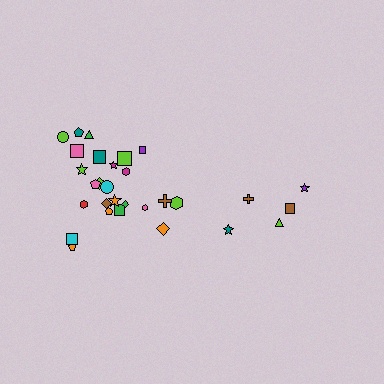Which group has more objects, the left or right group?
The left group.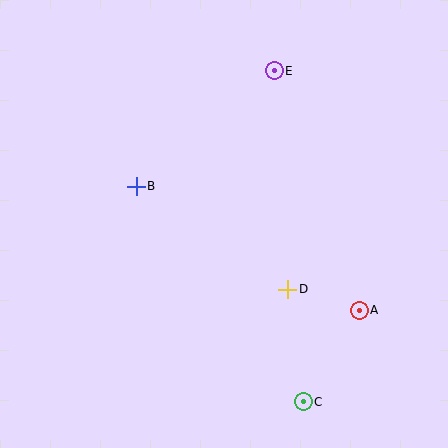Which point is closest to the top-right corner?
Point E is closest to the top-right corner.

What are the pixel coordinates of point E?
Point E is at (274, 71).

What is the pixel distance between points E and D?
The distance between E and D is 219 pixels.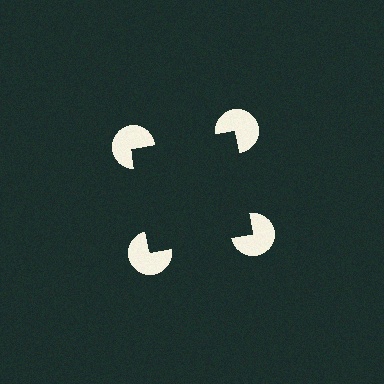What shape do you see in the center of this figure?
An illusory square — its edges are inferred from the aligned wedge cuts in the pac-man discs, not physically drawn.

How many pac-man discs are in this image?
There are 4 — one at each vertex of the illusory square.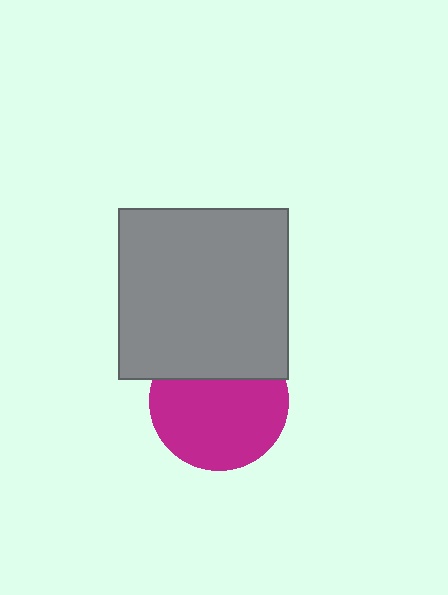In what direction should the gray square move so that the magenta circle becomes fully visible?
The gray square should move up. That is the shortest direction to clear the overlap and leave the magenta circle fully visible.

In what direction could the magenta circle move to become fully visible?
The magenta circle could move down. That would shift it out from behind the gray square entirely.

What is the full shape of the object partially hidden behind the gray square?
The partially hidden object is a magenta circle.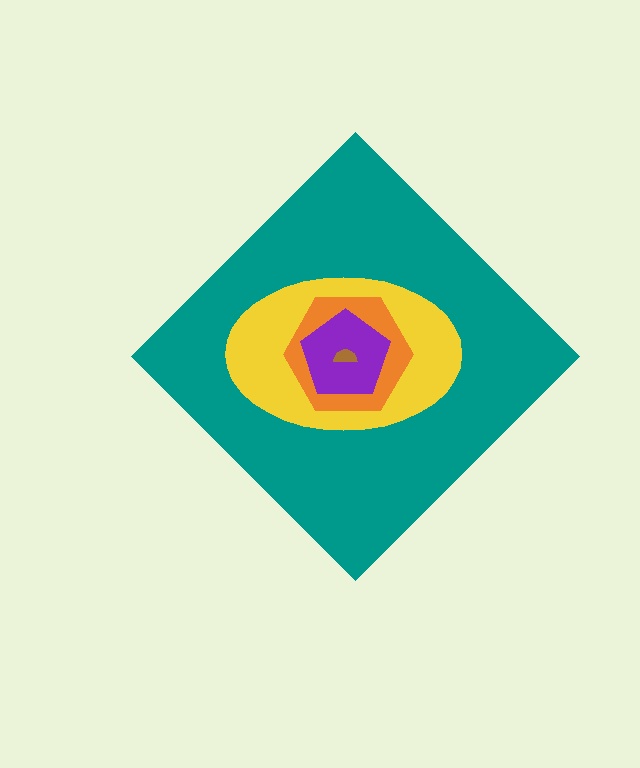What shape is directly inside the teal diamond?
The yellow ellipse.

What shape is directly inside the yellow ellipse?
The orange hexagon.